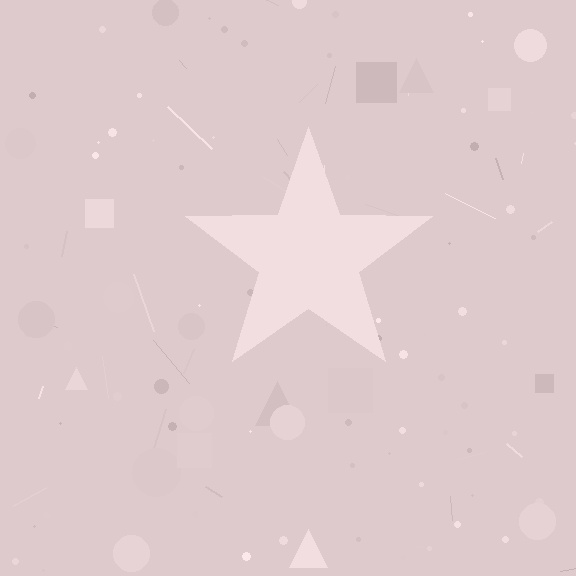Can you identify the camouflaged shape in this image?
The camouflaged shape is a star.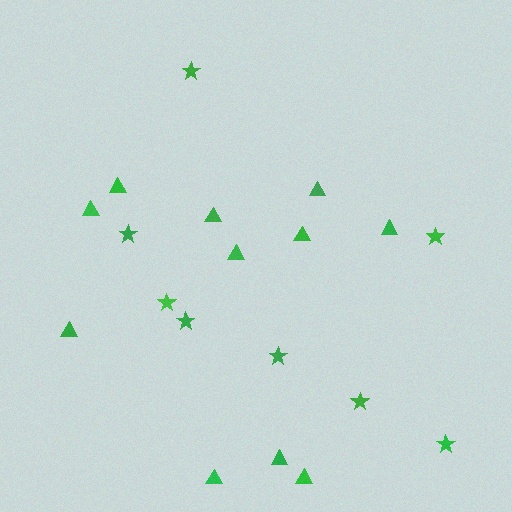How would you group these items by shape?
There are 2 groups: one group of triangles (11) and one group of stars (8).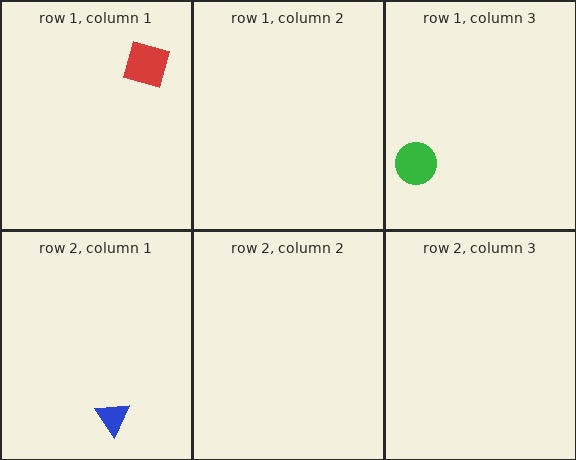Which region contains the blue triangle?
The row 2, column 1 region.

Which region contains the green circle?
The row 1, column 3 region.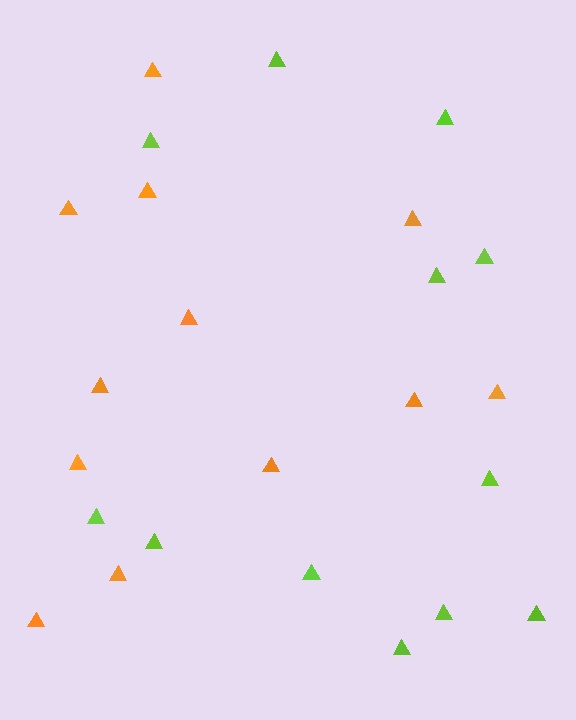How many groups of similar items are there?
There are 2 groups: one group of orange triangles (12) and one group of lime triangles (12).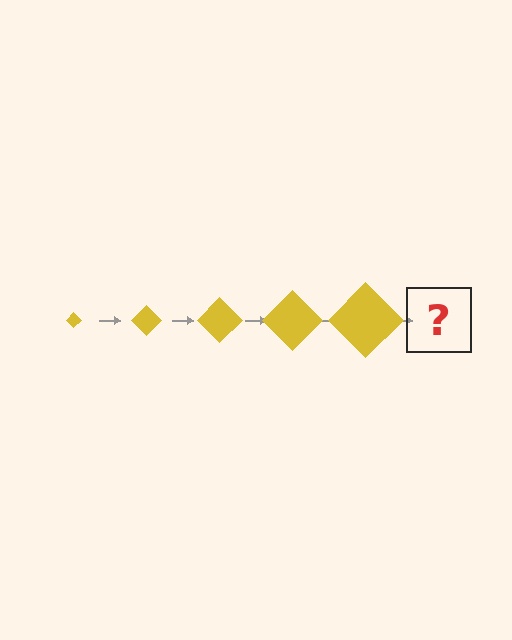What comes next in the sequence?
The next element should be a yellow diamond, larger than the previous one.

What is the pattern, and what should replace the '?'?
The pattern is that the diamond gets progressively larger each step. The '?' should be a yellow diamond, larger than the previous one.